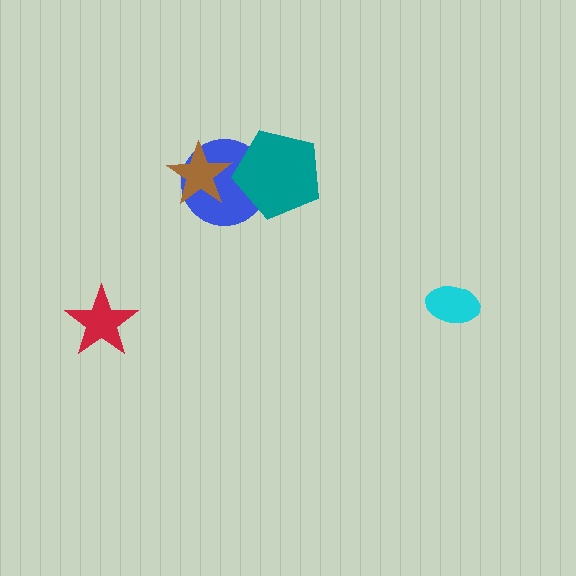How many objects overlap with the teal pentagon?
1 object overlaps with the teal pentagon.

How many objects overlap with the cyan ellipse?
0 objects overlap with the cyan ellipse.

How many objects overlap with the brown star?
1 object overlaps with the brown star.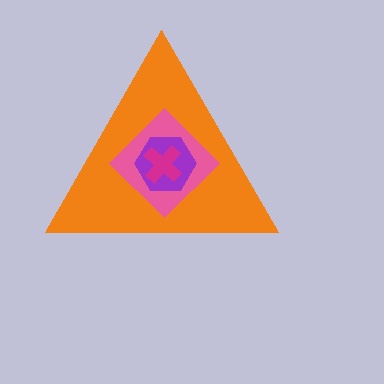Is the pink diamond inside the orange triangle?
Yes.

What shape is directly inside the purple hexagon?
The magenta cross.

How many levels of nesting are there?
4.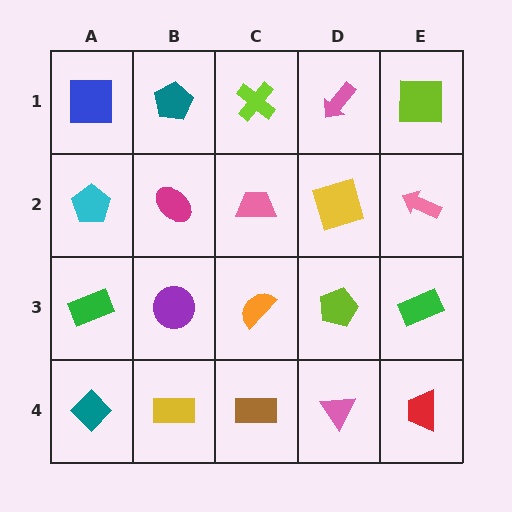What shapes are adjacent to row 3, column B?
A magenta ellipse (row 2, column B), a yellow rectangle (row 4, column B), a green rectangle (row 3, column A), an orange semicircle (row 3, column C).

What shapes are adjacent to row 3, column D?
A yellow square (row 2, column D), a pink triangle (row 4, column D), an orange semicircle (row 3, column C), a green rectangle (row 3, column E).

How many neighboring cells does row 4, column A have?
2.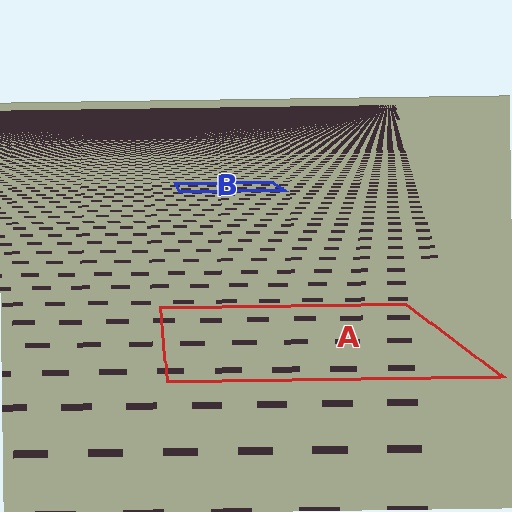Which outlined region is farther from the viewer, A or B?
Region B is farther from the viewer — the texture elements inside it appear smaller and more densely packed.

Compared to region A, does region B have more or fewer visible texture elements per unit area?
Region B has more texture elements per unit area — they are packed more densely because it is farther away.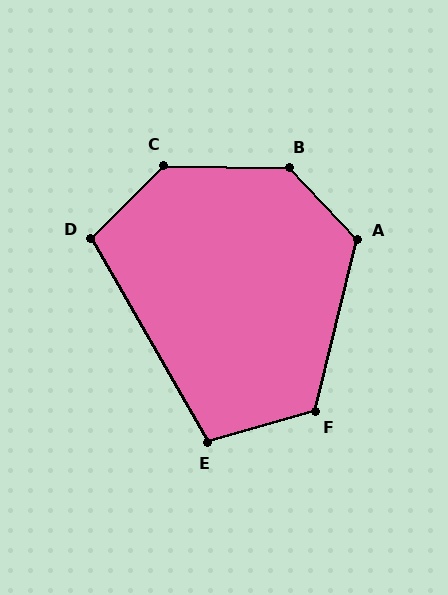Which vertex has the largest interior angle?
B, at approximately 134 degrees.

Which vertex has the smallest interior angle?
E, at approximately 104 degrees.